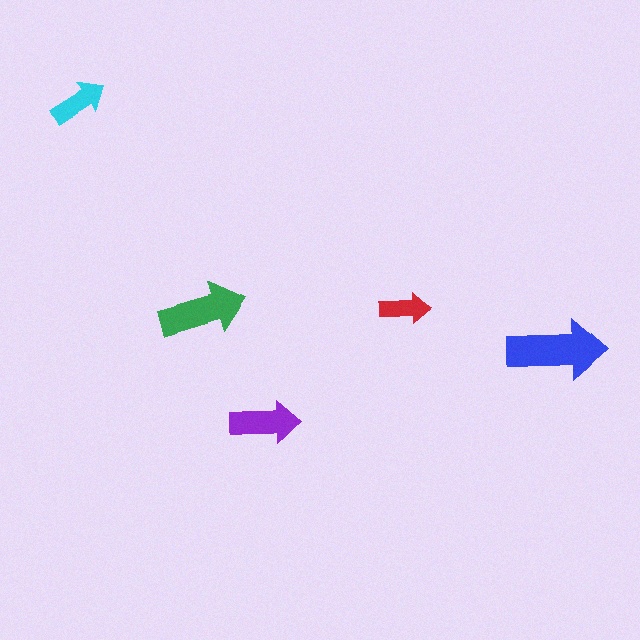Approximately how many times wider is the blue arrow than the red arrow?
About 2 times wider.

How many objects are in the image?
There are 5 objects in the image.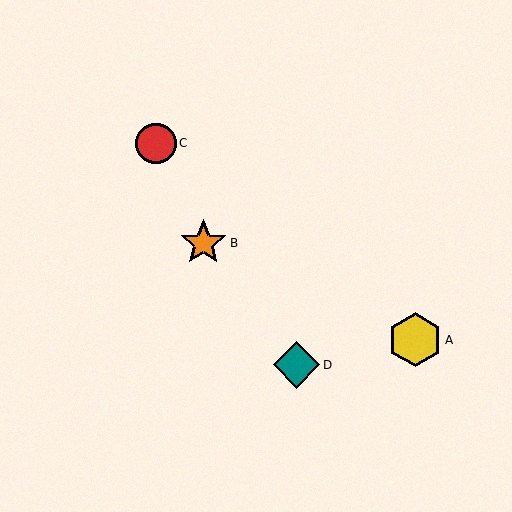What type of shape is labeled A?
Shape A is a yellow hexagon.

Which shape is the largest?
The yellow hexagon (labeled A) is the largest.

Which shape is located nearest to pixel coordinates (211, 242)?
The orange star (labeled B) at (203, 243) is nearest to that location.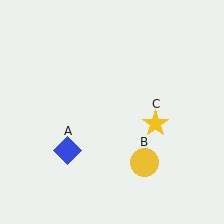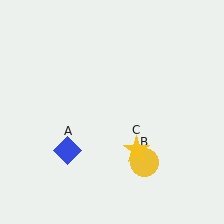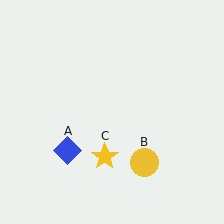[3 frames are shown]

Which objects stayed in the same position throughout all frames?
Blue diamond (object A) and yellow circle (object B) remained stationary.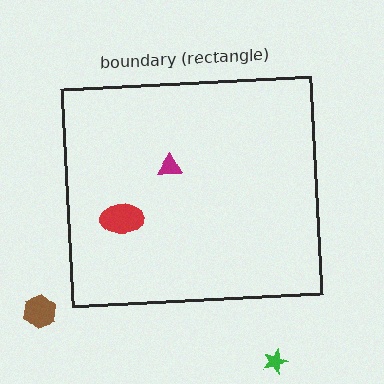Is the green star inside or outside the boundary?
Outside.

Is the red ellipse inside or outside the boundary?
Inside.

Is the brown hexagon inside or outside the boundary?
Outside.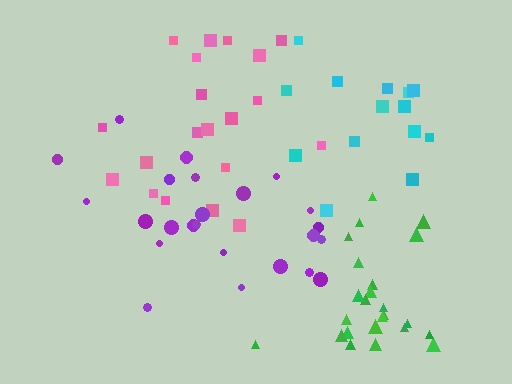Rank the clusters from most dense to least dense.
green, purple, pink, cyan.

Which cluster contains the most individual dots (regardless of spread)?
Green (24).